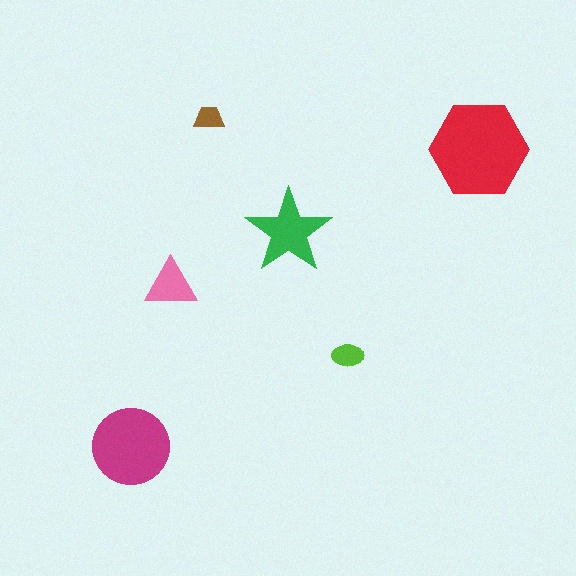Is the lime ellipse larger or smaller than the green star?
Smaller.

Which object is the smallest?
The brown trapezoid.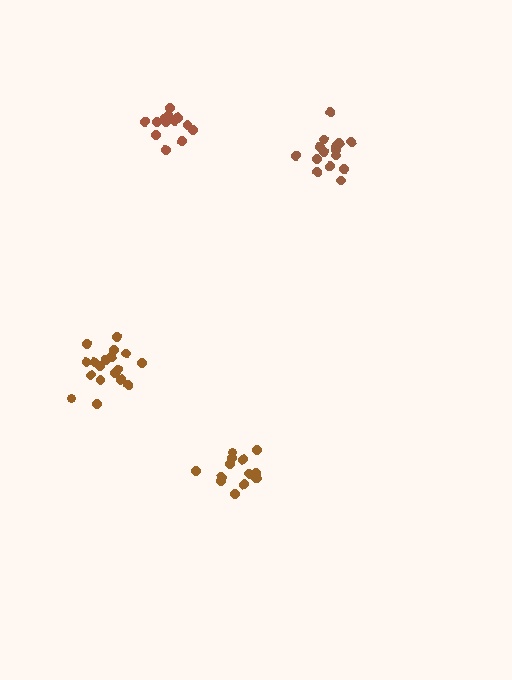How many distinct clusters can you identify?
There are 4 distinct clusters.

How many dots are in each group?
Group 1: 15 dots, Group 2: 18 dots, Group 3: 14 dots, Group 4: 14 dots (61 total).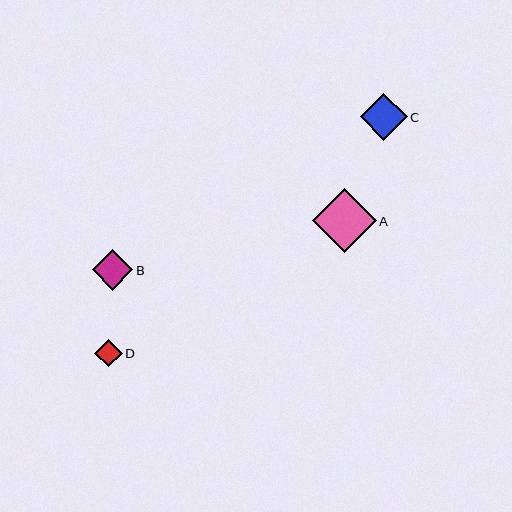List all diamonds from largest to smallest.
From largest to smallest: A, C, B, D.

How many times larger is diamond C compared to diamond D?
Diamond C is approximately 1.7 times the size of diamond D.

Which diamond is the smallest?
Diamond D is the smallest with a size of approximately 27 pixels.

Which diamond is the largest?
Diamond A is the largest with a size of approximately 64 pixels.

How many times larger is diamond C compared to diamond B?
Diamond C is approximately 1.2 times the size of diamond B.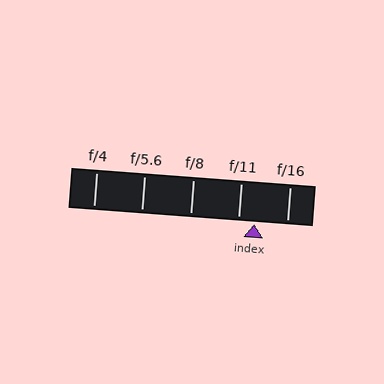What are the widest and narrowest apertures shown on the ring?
The widest aperture shown is f/4 and the narrowest is f/16.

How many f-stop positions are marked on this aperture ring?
There are 5 f-stop positions marked.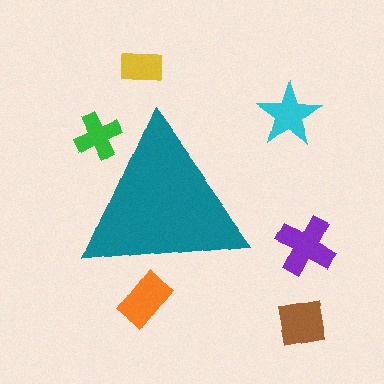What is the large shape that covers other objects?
A teal triangle.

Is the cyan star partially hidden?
No, the cyan star is fully visible.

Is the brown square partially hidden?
No, the brown square is fully visible.